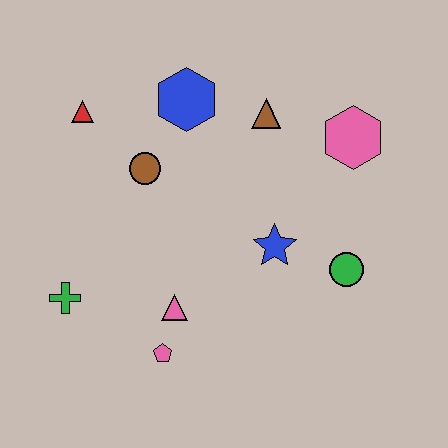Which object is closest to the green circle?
The blue star is closest to the green circle.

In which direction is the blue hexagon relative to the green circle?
The blue hexagon is above the green circle.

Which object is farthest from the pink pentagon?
The pink hexagon is farthest from the pink pentagon.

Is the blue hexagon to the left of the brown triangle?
Yes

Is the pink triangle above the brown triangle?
No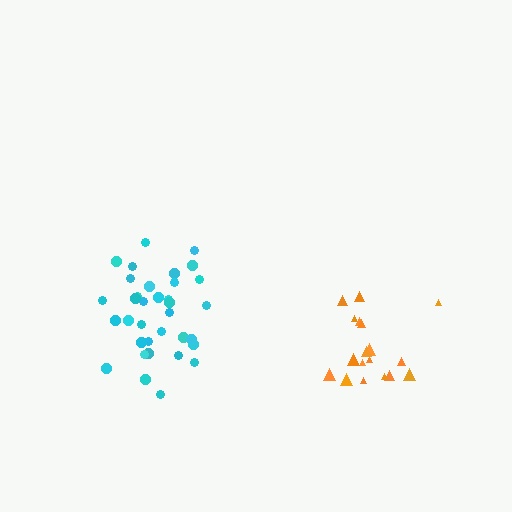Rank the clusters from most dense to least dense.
cyan, orange.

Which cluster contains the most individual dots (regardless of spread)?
Cyan (35).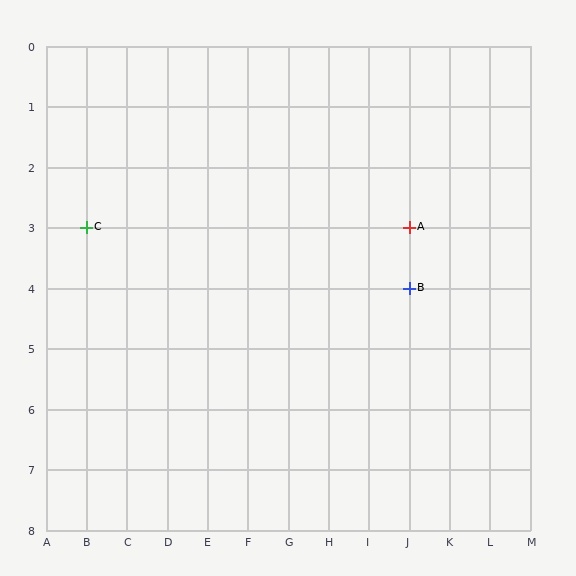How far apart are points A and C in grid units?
Points A and C are 8 columns apart.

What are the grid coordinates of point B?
Point B is at grid coordinates (J, 4).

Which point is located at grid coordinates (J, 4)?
Point B is at (J, 4).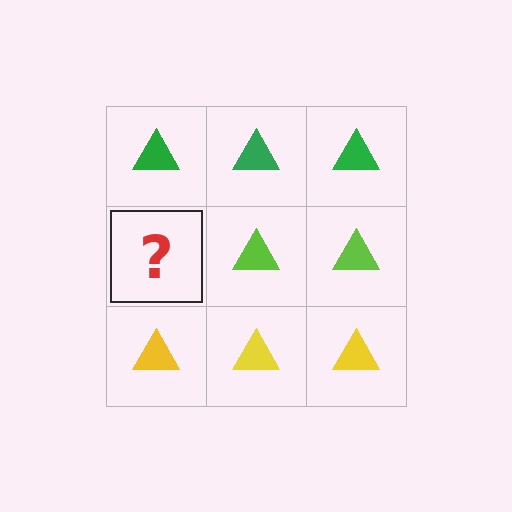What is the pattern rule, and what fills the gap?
The rule is that each row has a consistent color. The gap should be filled with a lime triangle.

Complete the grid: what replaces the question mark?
The question mark should be replaced with a lime triangle.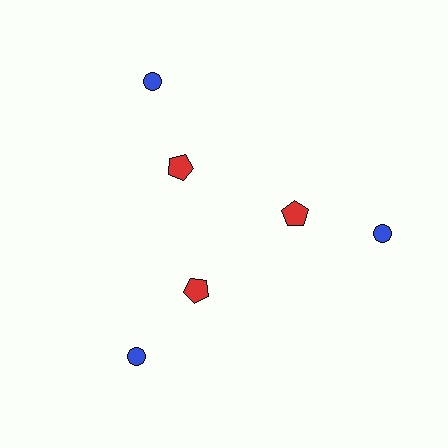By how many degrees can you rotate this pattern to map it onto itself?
The pattern maps onto itself every 120 degrees of rotation.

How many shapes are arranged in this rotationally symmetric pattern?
There are 6 shapes, arranged in 3 groups of 2.